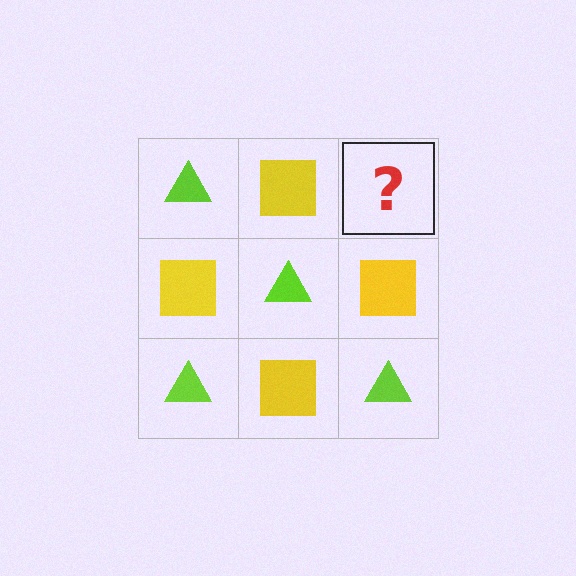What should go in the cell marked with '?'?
The missing cell should contain a lime triangle.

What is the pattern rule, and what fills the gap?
The rule is that it alternates lime triangle and yellow square in a checkerboard pattern. The gap should be filled with a lime triangle.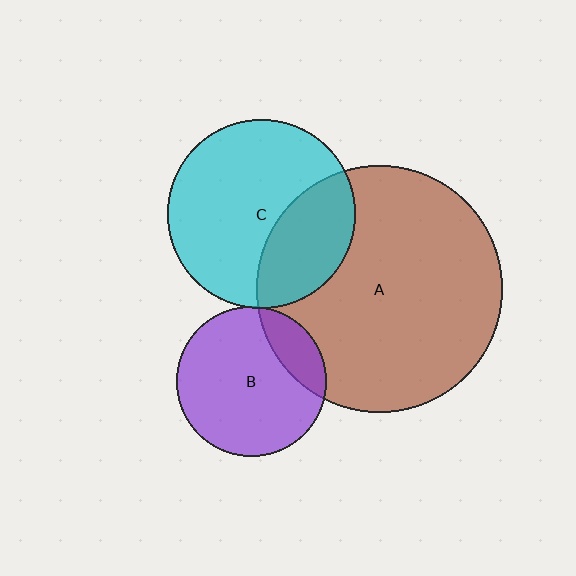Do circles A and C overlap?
Yes.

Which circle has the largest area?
Circle A (brown).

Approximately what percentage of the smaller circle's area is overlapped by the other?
Approximately 30%.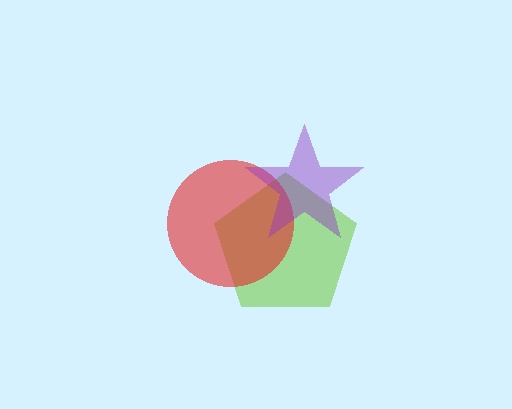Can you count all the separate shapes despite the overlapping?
Yes, there are 3 separate shapes.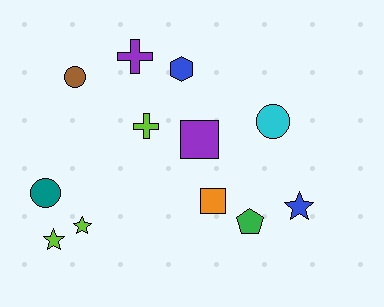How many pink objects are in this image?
There are no pink objects.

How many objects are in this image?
There are 12 objects.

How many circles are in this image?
There are 3 circles.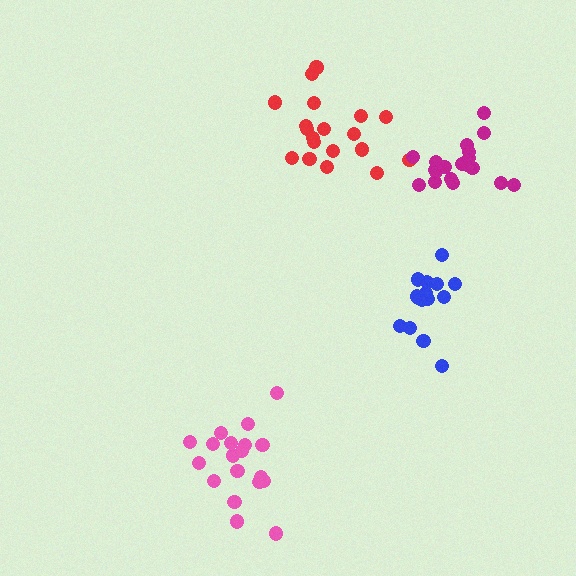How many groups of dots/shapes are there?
There are 4 groups.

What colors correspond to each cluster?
The clusters are colored: blue, red, pink, magenta.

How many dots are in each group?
Group 1: 15 dots, Group 2: 19 dots, Group 3: 19 dots, Group 4: 19 dots (72 total).